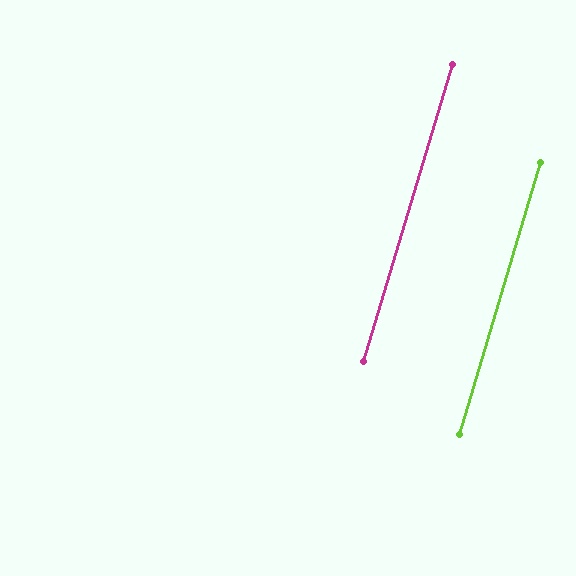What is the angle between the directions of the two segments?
Approximately 0 degrees.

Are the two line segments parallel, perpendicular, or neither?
Parallel — their directions differ by only 0.1°.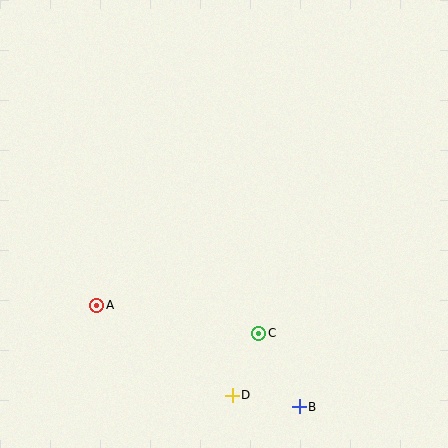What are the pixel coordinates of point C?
Point C is at (259, 333).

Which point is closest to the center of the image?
Point C at (259, 333) is closest to the center.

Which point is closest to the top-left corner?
Point A is closest to the top-left corner.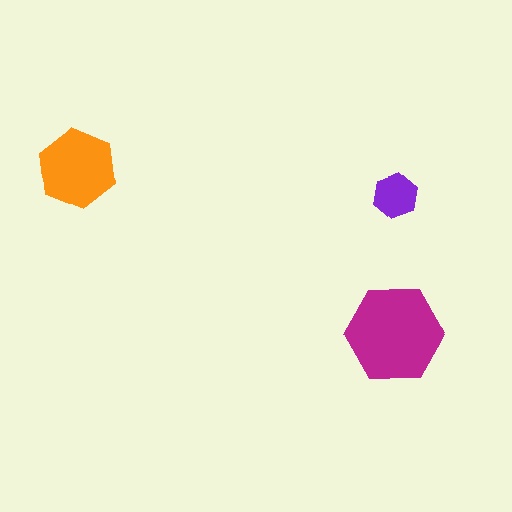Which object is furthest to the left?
The orange hexagon is leftmost.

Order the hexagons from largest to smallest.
the magenta one, the orange one, the purple one.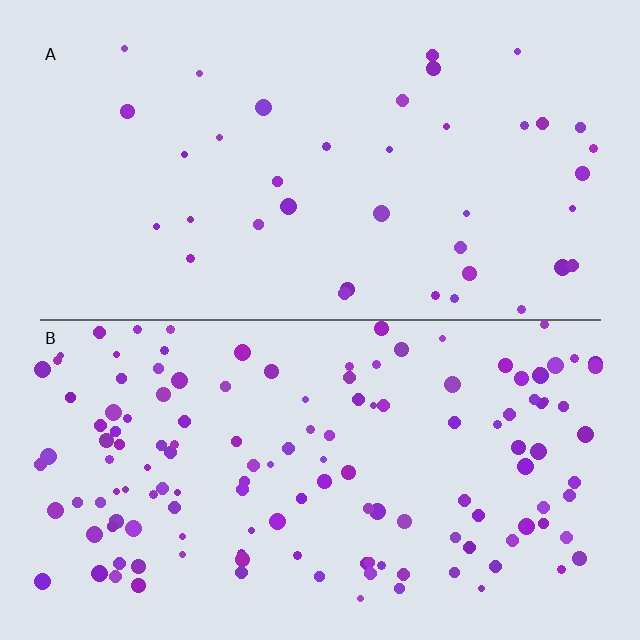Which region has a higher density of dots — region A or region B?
B (the bottom).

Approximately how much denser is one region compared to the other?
Approximately 3.5× — region B over region A.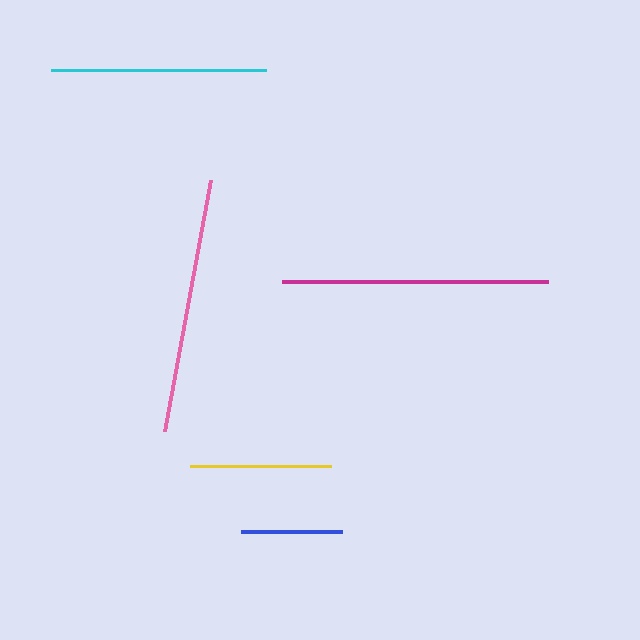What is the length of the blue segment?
The blue segment is approximately 101 pixels long.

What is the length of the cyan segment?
The cyan segment is approximately 215 pixels long.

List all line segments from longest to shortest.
From longest to shortest: magenta, pink, cyan, yellow, blue.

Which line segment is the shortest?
The blue line is the shortest at approximately 101 pixels.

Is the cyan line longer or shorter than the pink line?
The pink line is longer than the cyan line.